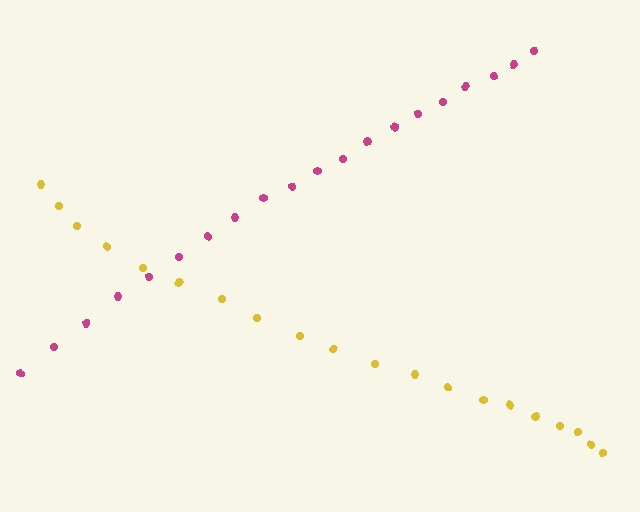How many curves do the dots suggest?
There are 2 distinct paths.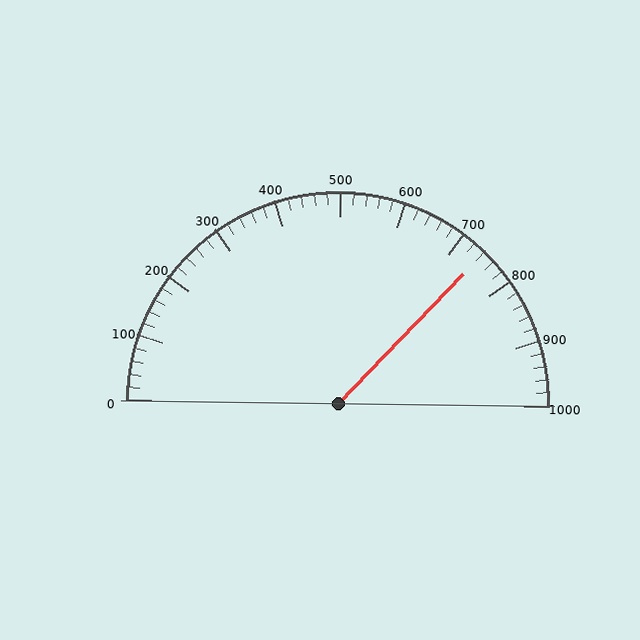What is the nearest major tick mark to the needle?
The nearest major tick mark is 700.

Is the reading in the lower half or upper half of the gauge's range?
The reading is in the upper half of the range (0 to 1000).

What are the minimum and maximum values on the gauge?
The gauge ranges from 0 to 1000.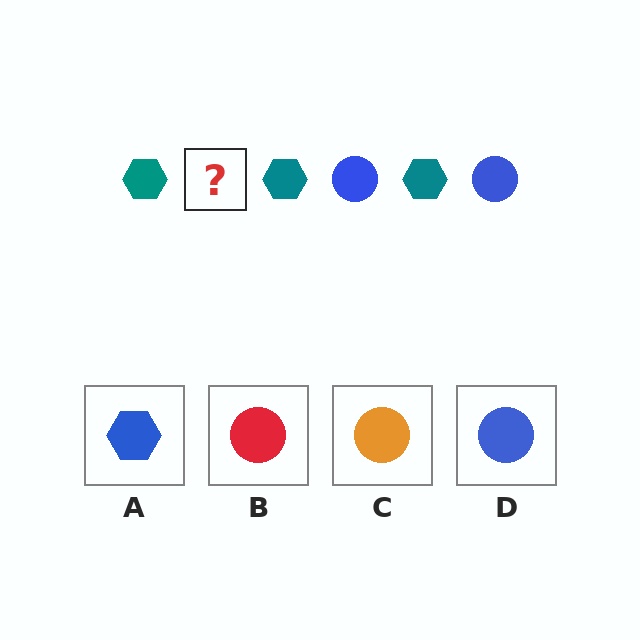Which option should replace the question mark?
Option D.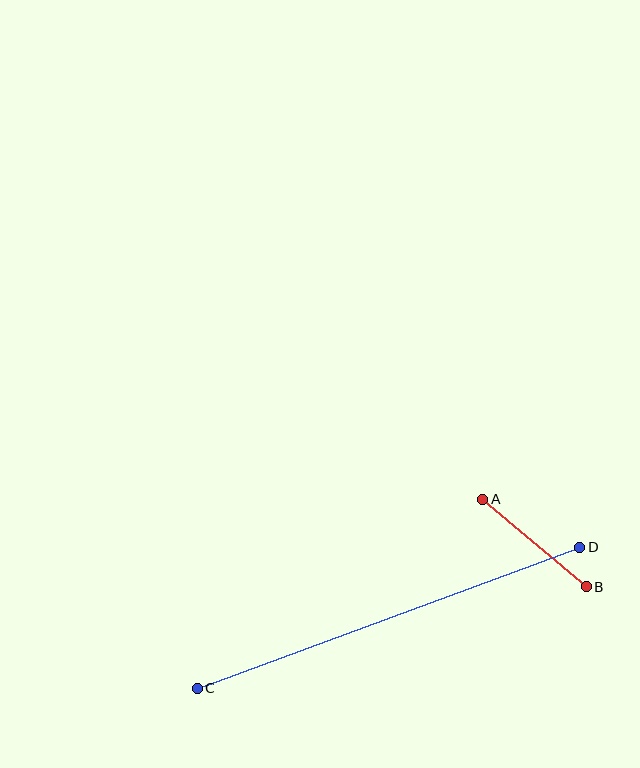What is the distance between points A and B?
The distance is approximately 135 pixels.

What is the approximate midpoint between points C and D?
The midpoint is at approximately (388, 618) pixels.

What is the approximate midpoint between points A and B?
The midpoint is at approximately (535, 543) pixels.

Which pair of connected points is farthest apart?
Points C and D are farthest apart.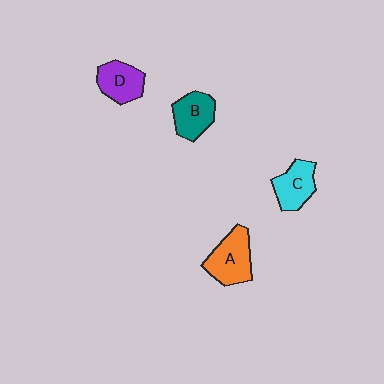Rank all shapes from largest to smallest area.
From largest to smallest: A (orange), B (teal), C (cyan), D (purple).